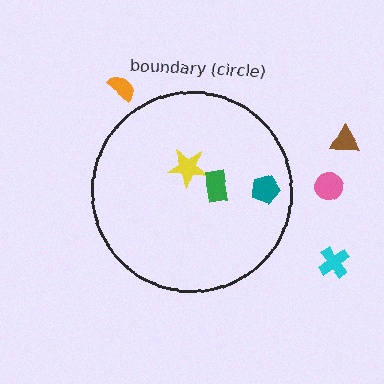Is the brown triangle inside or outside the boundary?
Outside.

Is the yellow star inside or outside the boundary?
Inside.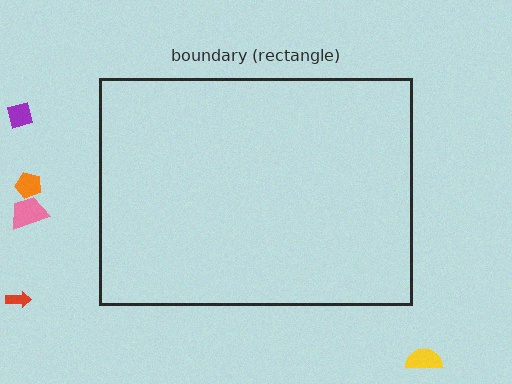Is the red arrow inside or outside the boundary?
Outside.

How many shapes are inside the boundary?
0 inside, 5 outside.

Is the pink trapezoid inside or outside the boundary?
Outside.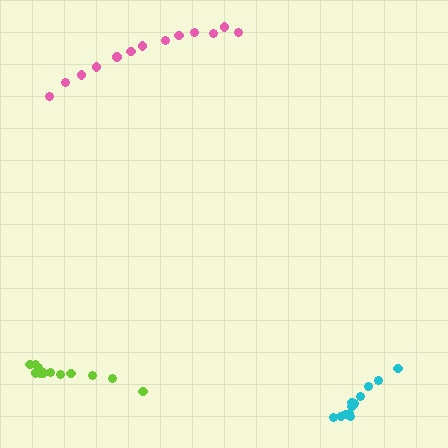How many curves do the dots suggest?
There are 3 distinct paths.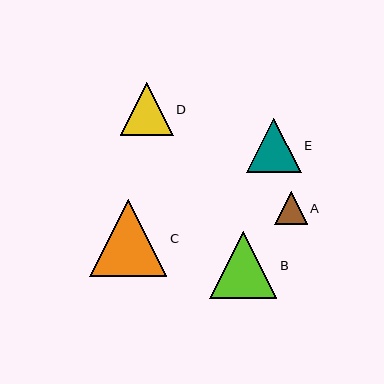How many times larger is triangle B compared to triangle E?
Triangle B is approximately 1.2 times the size of triangle E.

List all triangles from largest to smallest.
From largest to smallest: C, B, E, D, A.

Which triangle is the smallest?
Triangle A is the smallest with a size of approximately 33 pixels.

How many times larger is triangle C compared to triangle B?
Triangle C is approximately 1.2 times the size of triangle B.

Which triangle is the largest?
Triangle C is the largest with a size of approximately 77 pixels.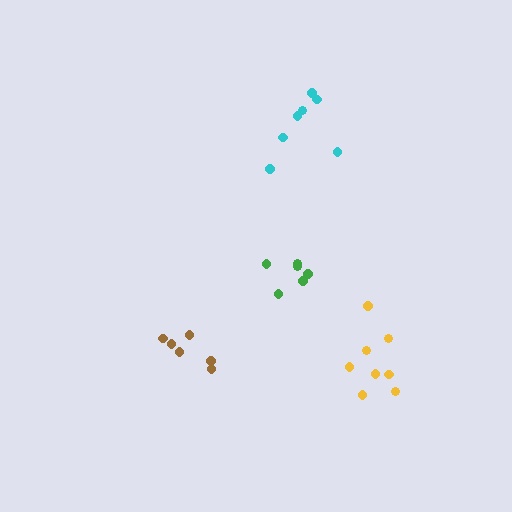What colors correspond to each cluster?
The clusters are colored: green, brown, cyan, yellow.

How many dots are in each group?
Group 1: 6 dots, Group 2: 6 dots, Group 3: 7 dots, Group 4: 8 dots (27 total).